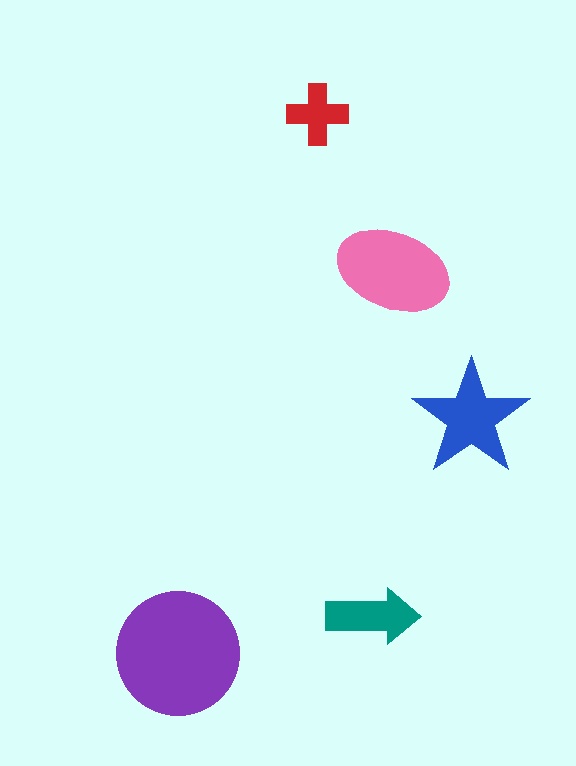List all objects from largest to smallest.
The purple circle, the pink ellipse, the blue star, the teal arrow, the red cross.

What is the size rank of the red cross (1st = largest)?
5th.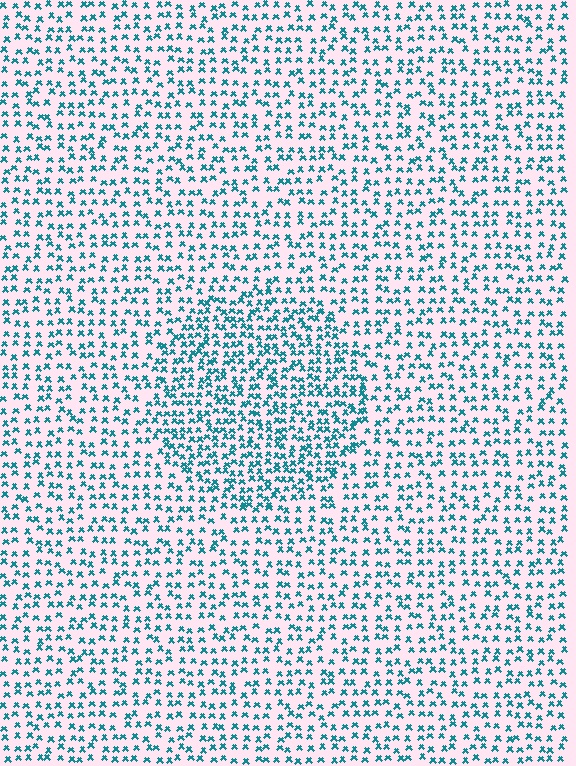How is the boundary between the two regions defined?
The boundary is defined by a change in element density (approximately 1.7x ratio). All elements are the same color, size, and shape.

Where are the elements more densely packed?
The elements are more densely packed inside the circle boundary.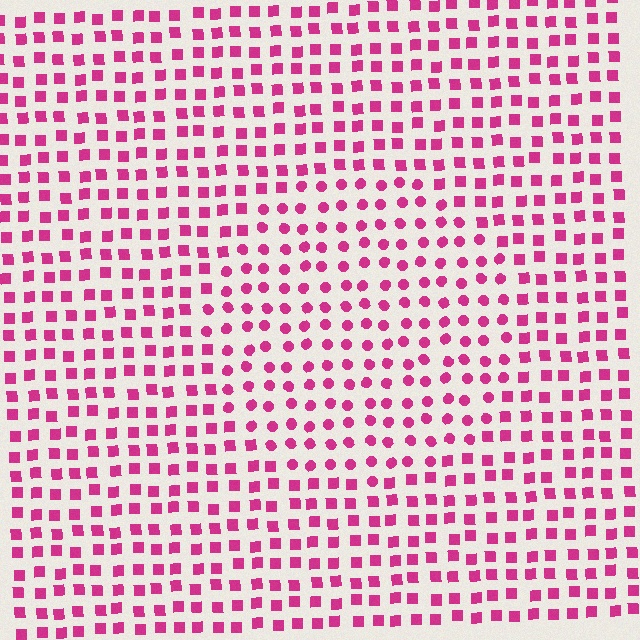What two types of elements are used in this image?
The image uses circles inside the circle region and squares outside it.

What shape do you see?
I see a circle.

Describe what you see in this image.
The image is filled with small magenta elements arranged in a uniform grid. A circle-shaped region contains circles, while the surrounding area contains squares. The boundary is defined purely by the change in element shape.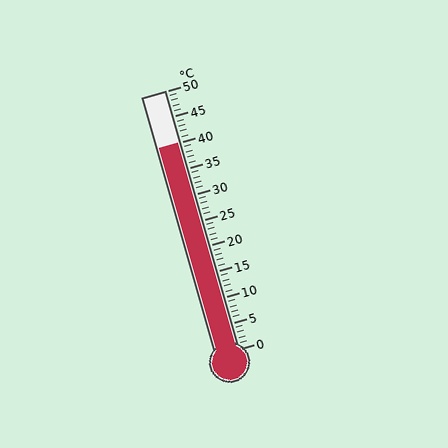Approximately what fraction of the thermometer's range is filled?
The thermometer is filled to approximately 80% of its range.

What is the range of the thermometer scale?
The thermometer scale ranges from 0°C to 50°C.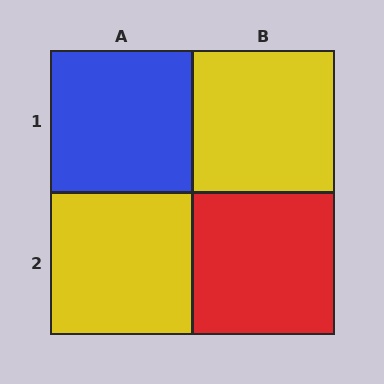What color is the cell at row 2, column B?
Red.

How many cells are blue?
1 cell is blue.